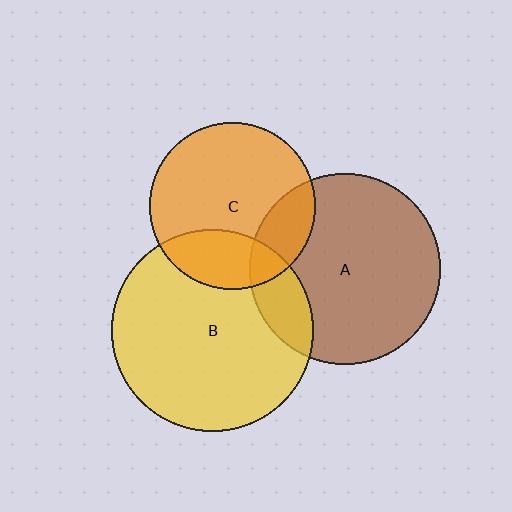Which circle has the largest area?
Circle B (yellow).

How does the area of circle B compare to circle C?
Approximately 1.5 times.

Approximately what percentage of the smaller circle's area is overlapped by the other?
Approximately 20%.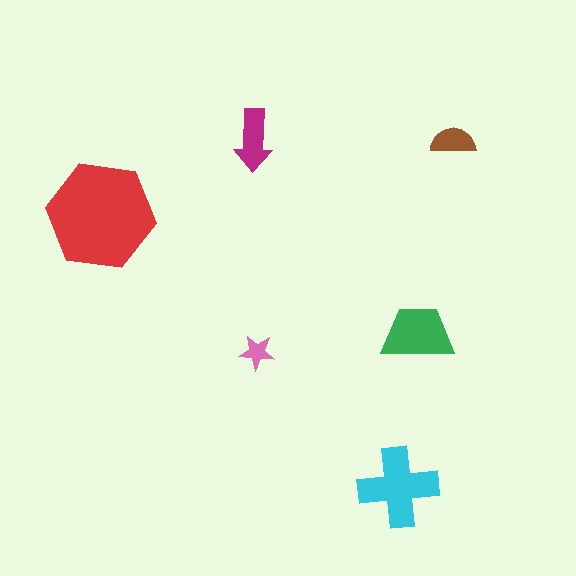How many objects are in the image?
There are 6 objects in the image.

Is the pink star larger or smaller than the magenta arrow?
Smaller.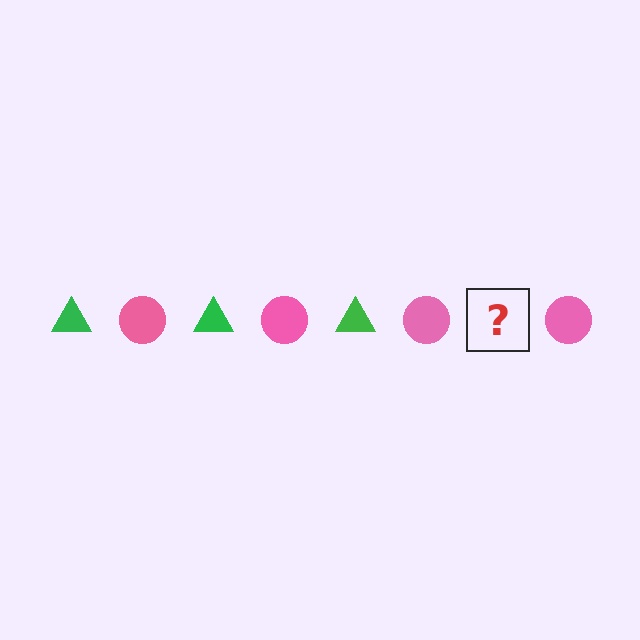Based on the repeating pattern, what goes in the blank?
The blank should be a green triangle.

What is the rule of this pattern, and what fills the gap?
The rule is that the pattern alternates between green triangle and pink circle. The gap should be filled with a green triangle.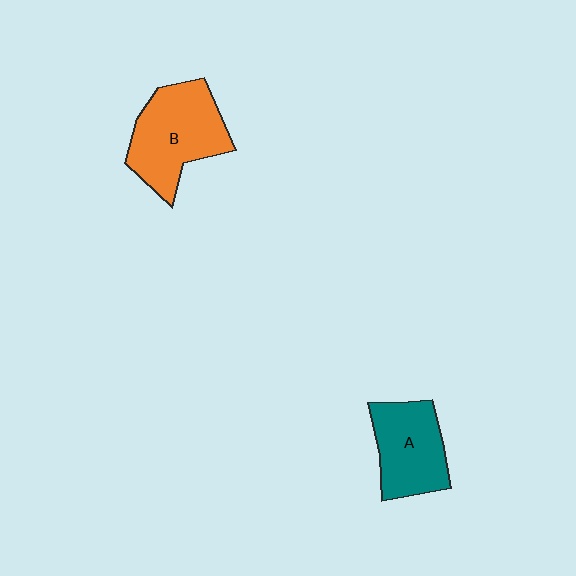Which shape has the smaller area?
Shape A (teal).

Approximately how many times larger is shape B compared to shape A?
Approximately 1.3 times.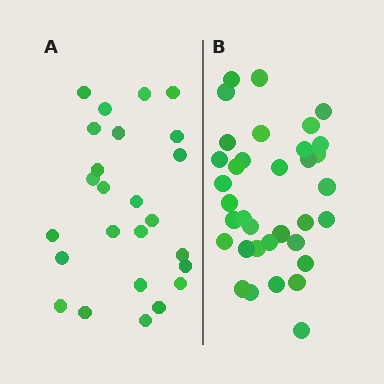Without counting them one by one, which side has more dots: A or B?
Region B (the right region) has more dots.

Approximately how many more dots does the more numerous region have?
Region B has roughly 10 or so more dots than region A.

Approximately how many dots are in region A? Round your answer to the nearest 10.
About 20 dots. (The exact count is 25, which rounds to 20.)